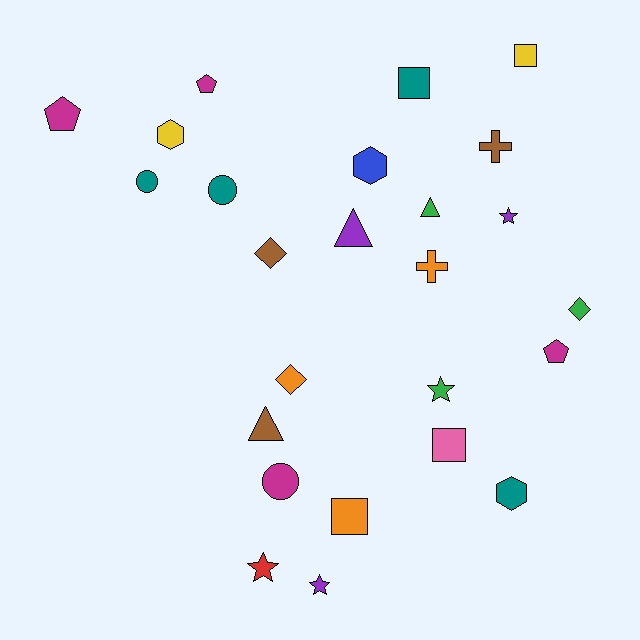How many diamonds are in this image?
There are 3 diamonds.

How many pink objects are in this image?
There is 1 pink object.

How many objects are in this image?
There are 25 objects.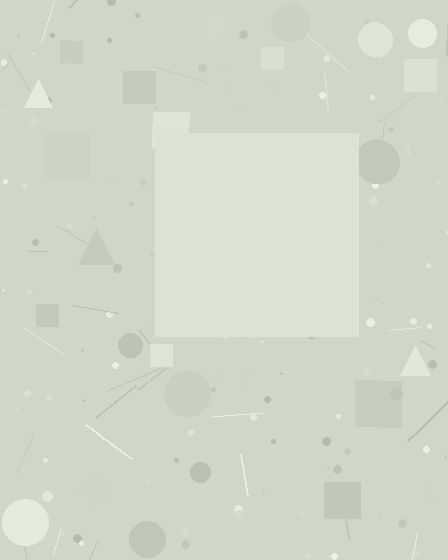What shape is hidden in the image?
A square is hidden in the image.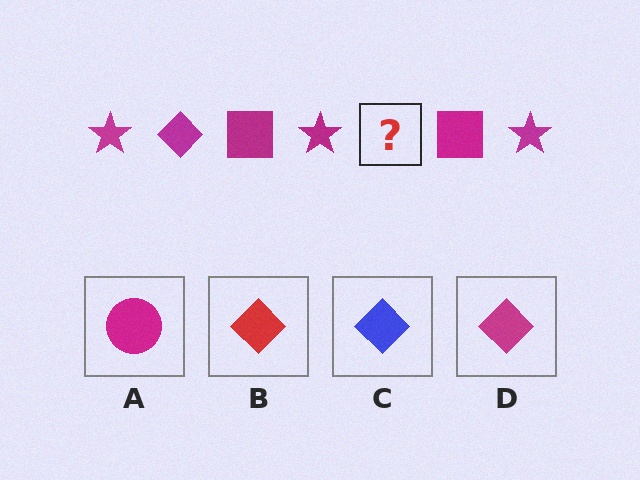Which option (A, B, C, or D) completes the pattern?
D.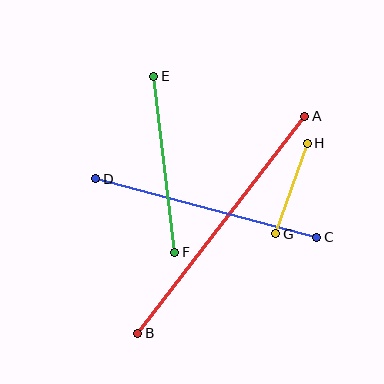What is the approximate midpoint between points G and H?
The midpoint is at approximately (292, 189) pixels.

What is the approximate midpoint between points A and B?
The midpoint is at approximately (221, 225) pixels.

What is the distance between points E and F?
The distance is approximately 177 pixels.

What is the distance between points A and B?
The distance is approximately 274 pixels.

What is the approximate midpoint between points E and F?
The midpoint is at approximately (164, 164) pixels.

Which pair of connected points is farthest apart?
Points A and B are farthest apart.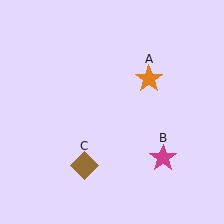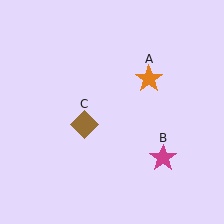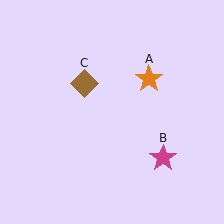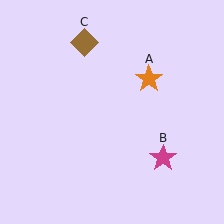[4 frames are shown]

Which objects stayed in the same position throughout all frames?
Orange star (object A) and magenta star (object B) remained stationary.